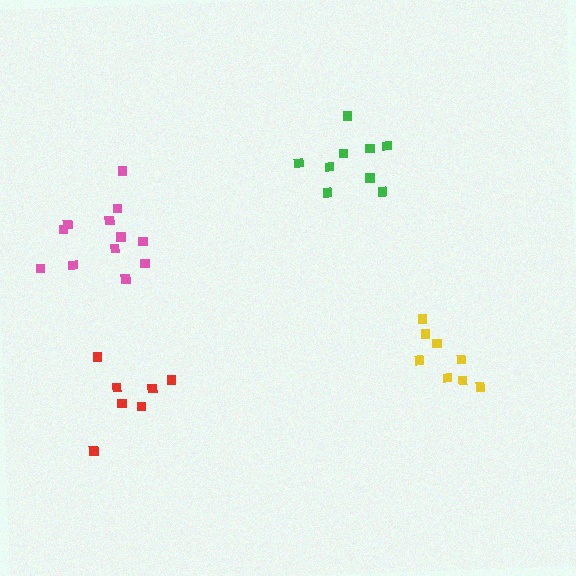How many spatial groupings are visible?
There are 4 spatial groupings.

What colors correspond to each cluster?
The clusters are colored: pink, green, red, yellow.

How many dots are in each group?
Group 1: 12 dots, Group 2: 9 dots, Group 3: 7 dots, Group 4: 8 dots (36 total).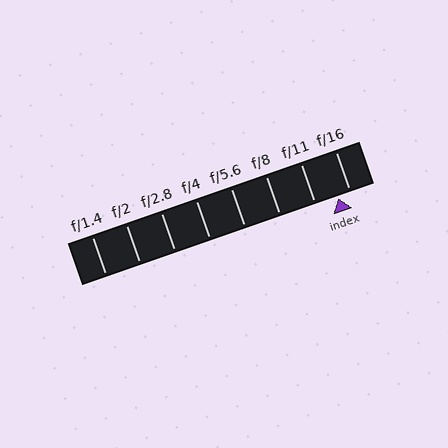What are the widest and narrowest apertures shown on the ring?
The widest aperture shown is f/1.4 and the narrowest is f/16.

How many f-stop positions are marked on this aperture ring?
There are 8 f-stop positions marked.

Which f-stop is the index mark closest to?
The index mark is closest to f/16.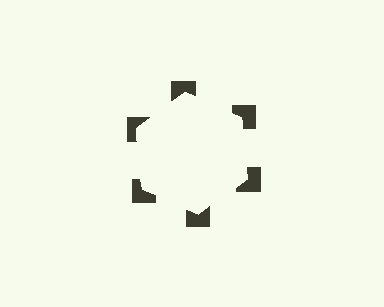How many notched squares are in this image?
There are 6 — one at each vertex of the illusory hexagon.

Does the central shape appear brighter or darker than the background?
It typically appears slightly brighter than the background, even though no actual brightness change is drawn.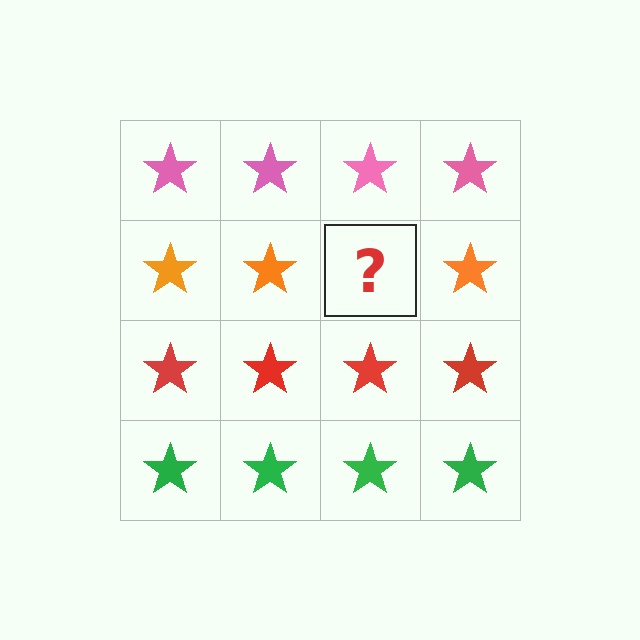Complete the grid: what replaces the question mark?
The question mark should be replaced with an orange star.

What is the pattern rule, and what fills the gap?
The rule is that each row has a consistent color. The gap should be filled with an orange star.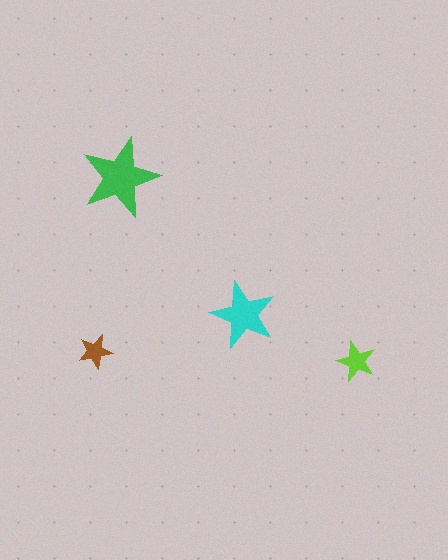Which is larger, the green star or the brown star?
The green one.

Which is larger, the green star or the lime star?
The green one.